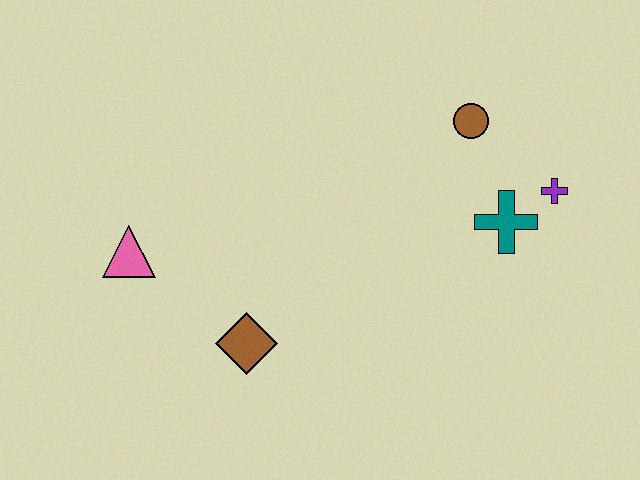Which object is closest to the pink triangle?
The brown diamond is closest to the pink triangle.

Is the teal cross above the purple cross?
No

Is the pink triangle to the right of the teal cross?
No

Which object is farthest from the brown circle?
The pink triangle is farthest from the brown circle.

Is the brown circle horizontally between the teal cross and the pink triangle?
Yes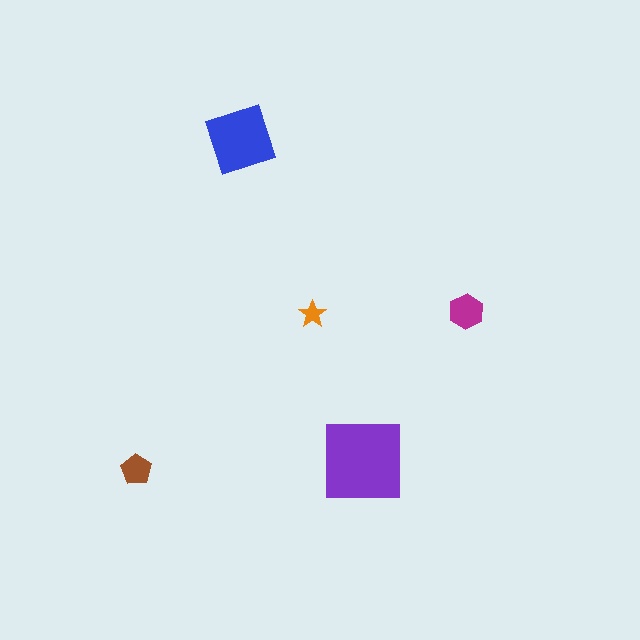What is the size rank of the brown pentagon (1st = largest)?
4th.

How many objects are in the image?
There are 5 objects in the image.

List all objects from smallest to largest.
The orange star, the brown pentagon, the magenta hexagon, the blue diamond, the purple square.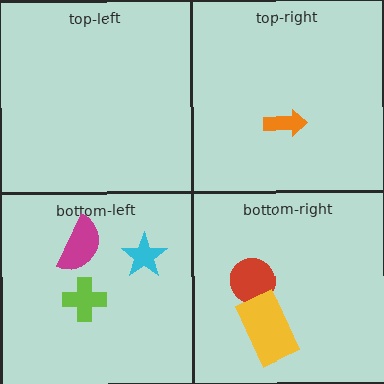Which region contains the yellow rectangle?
The bottom-right region.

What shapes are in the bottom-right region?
The red circle, the yellow rectangle.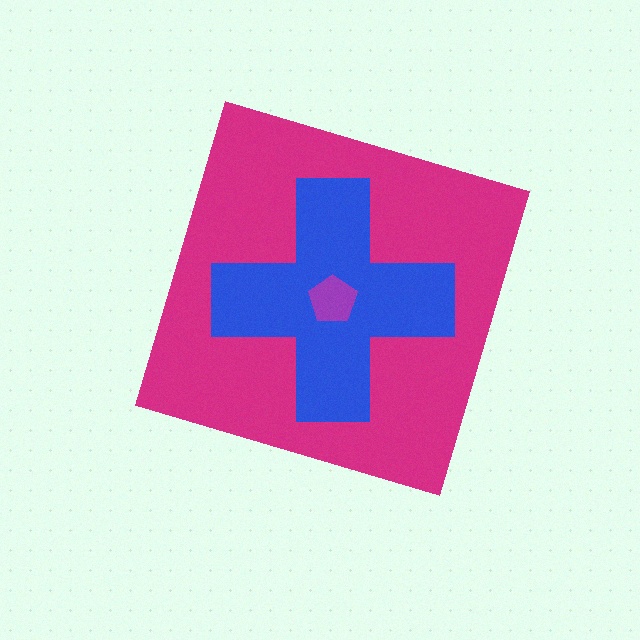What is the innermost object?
The purple pentagon.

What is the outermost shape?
The magenta diamond.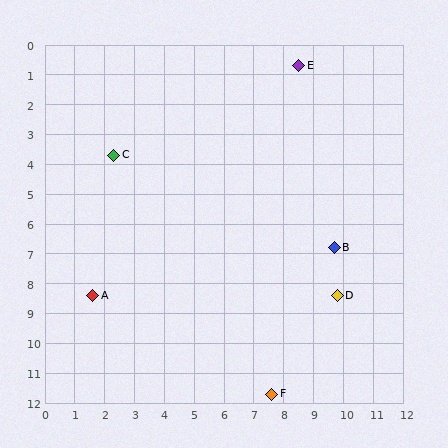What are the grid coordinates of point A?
Point A is at approximately (1.6, 8.4).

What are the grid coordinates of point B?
Point B is at approximately (9.7, 6.8).